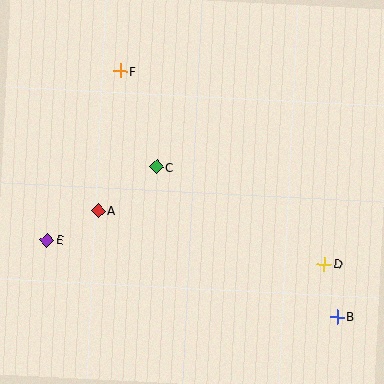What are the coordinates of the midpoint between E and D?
The midpoint between E and D is at (186, 252).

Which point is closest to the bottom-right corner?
Point B is closest to the bottom-right corner.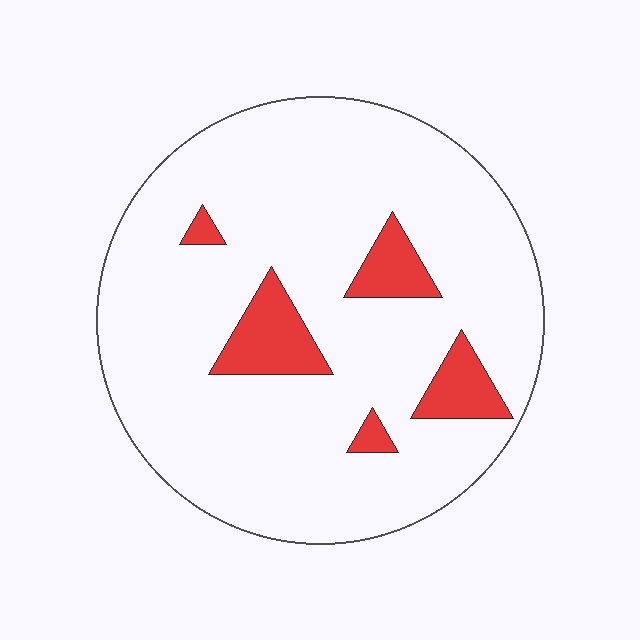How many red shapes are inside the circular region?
5.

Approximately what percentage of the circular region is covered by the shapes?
Approximately 10%.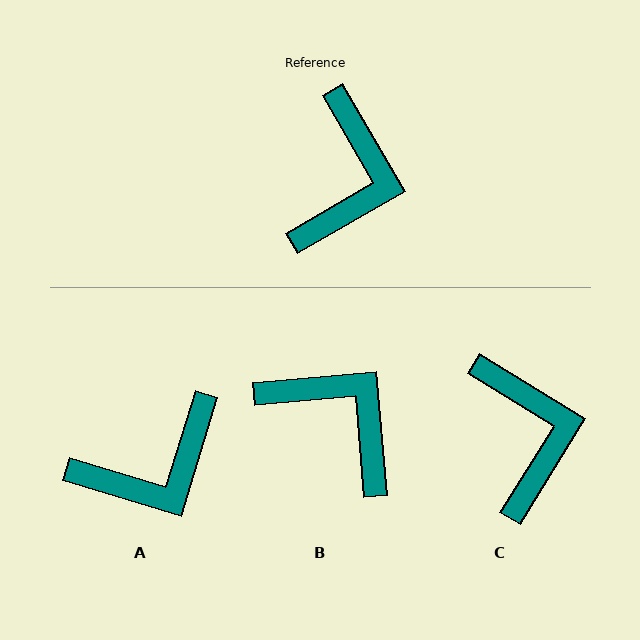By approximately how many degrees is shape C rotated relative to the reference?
Approximately 28 degrees counter-clockwise.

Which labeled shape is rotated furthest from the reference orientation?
B, about 65 degrees away.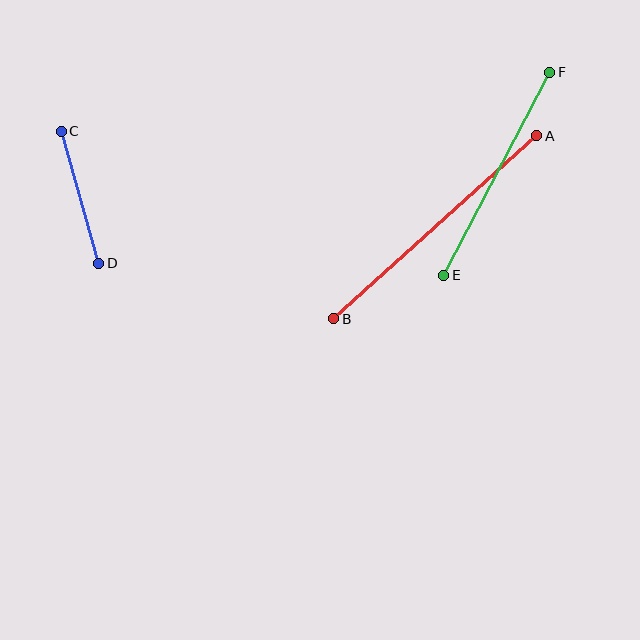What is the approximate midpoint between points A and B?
The midpoint is at approximately (435, 227) pixels.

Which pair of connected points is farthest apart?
Points A and B are farthest apart.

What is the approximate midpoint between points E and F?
The midpoint is at approximately (497, 174) pixels.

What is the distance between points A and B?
The distance is approximately 273 pixels.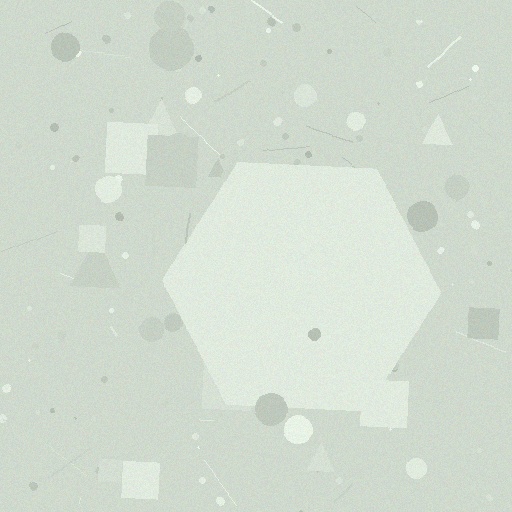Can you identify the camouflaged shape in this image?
The camouflaged shape is a hexagon.